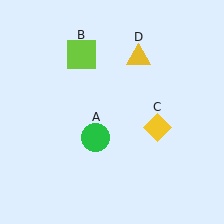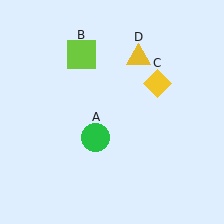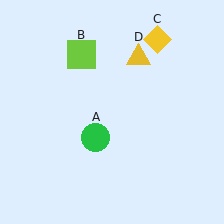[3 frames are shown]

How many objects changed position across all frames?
1 object changed position: yellow diamond (object C).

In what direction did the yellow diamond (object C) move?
The yellow diamond (object C) moved up.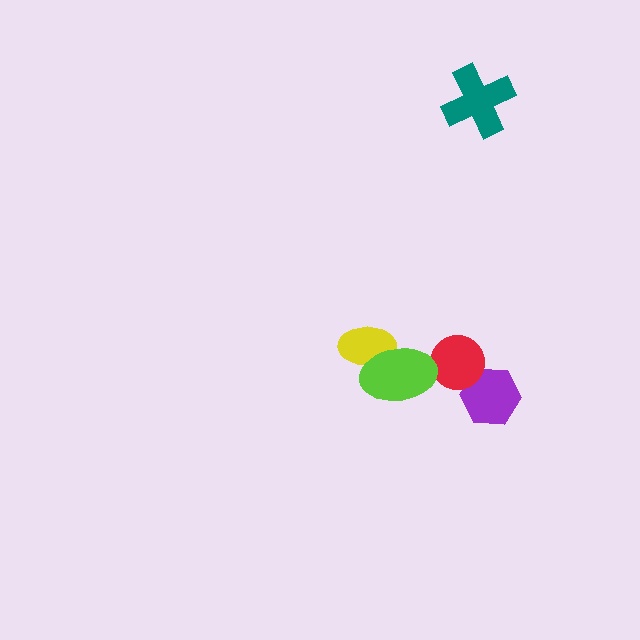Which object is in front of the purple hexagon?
The red circle is in front of the purple hexagon.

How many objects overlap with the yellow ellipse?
1 object overlaps with the yellow ellipse.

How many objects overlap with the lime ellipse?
1 object overlaps with the lime ellipse.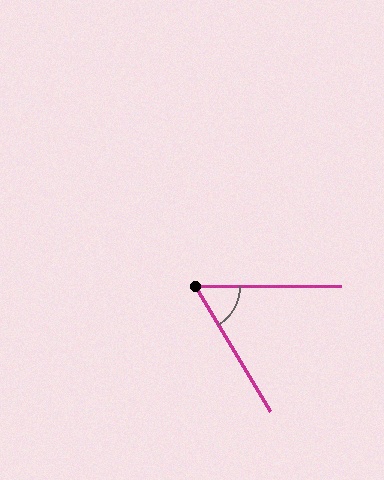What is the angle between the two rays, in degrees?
Approximately 59 degrees.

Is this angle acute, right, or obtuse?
It is acute.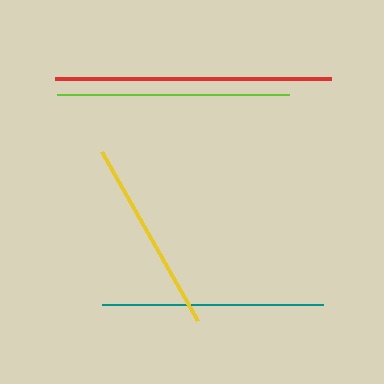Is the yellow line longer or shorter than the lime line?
The lime line is longer than the yellow line.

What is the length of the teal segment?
The teal segment is approximately 221 pixels long.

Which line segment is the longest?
The red line is the longest at approximately 277 pixels.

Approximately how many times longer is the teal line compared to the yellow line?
The teal line is approximately 1.1 times the length of the yellow line.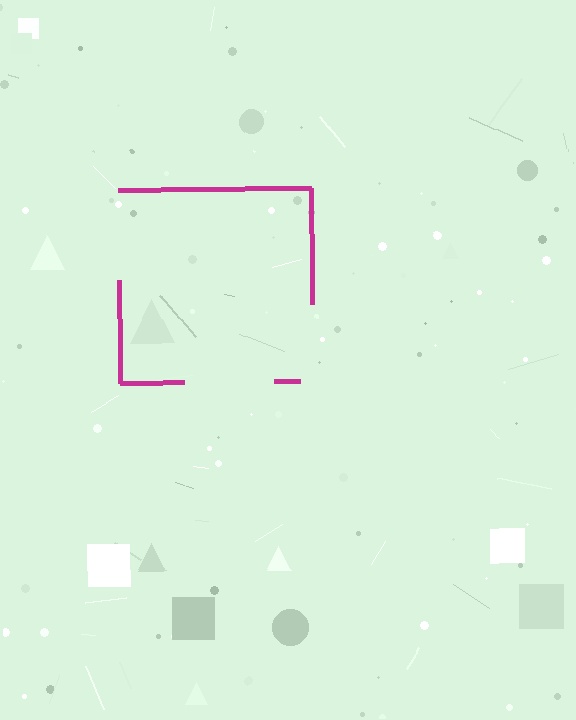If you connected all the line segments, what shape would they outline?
They would outline a square.